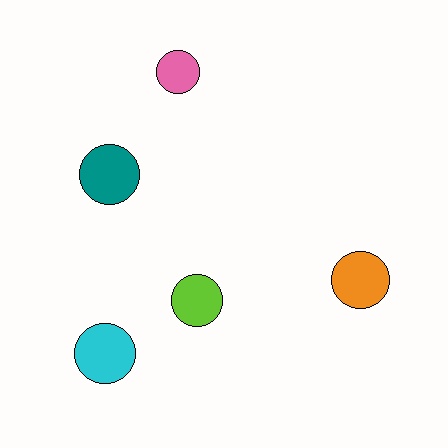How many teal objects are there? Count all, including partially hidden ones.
There is 1 teal object.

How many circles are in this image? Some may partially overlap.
There are 5 circles.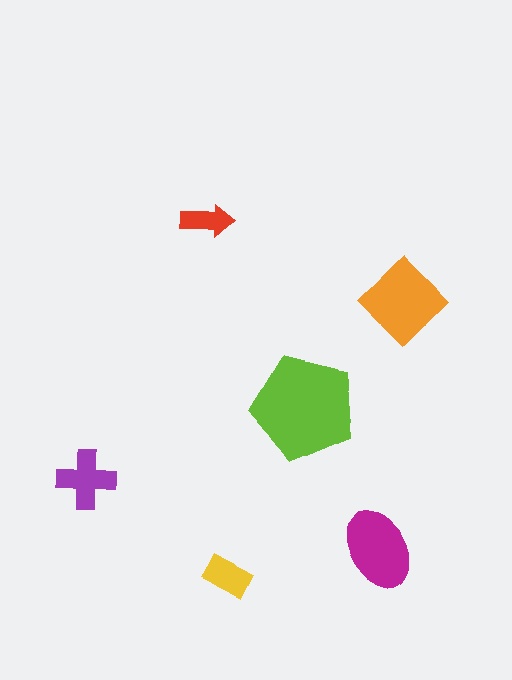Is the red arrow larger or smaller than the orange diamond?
Smaller.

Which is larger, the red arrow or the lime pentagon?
The lime pentagon.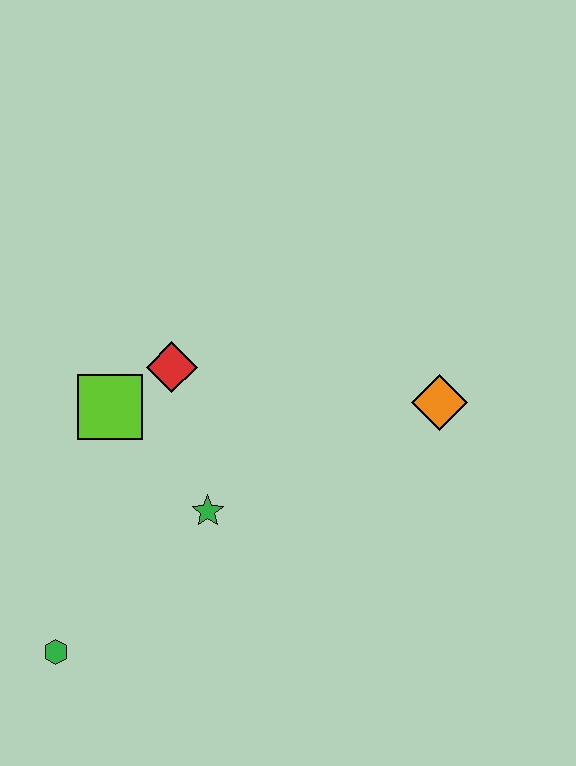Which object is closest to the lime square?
The red diamond is closest to the lime square.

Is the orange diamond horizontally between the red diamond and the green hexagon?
No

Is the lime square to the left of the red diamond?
Yes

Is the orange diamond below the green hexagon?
No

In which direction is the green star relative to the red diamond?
The green star is below the red diamond.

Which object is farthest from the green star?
The orange diamond is farthest from the green star.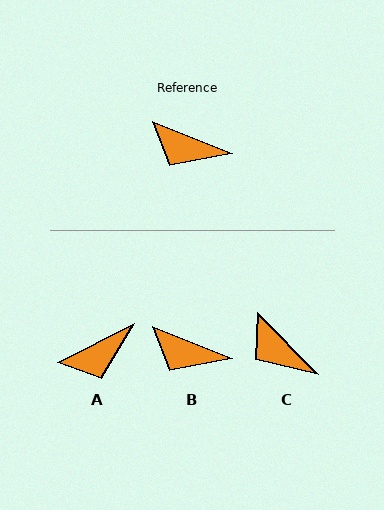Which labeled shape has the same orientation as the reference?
B.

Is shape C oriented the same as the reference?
No, it is off by about 24 degrees.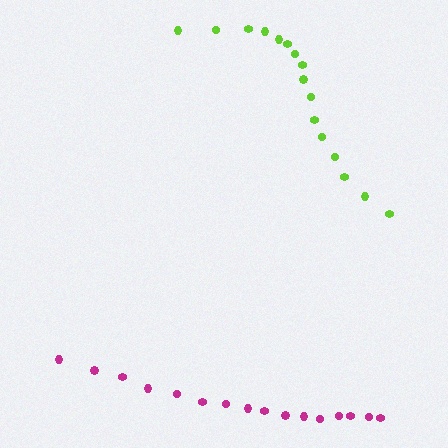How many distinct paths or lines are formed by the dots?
There are 2 distinct paths.